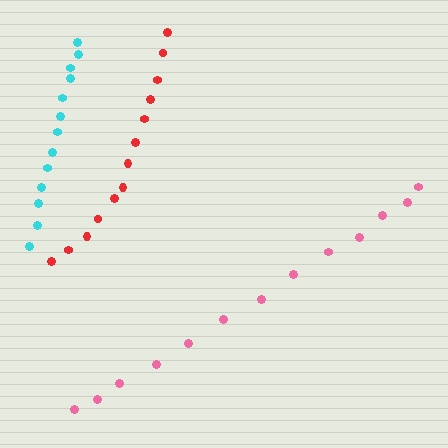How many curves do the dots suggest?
There are 3 distinct paths.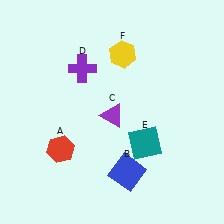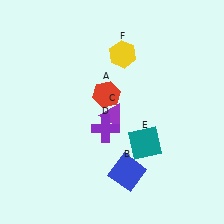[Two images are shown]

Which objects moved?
The objects that moved are: the red hexagon (A), the purple cross (D).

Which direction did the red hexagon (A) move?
The red hexagon (A) moved up.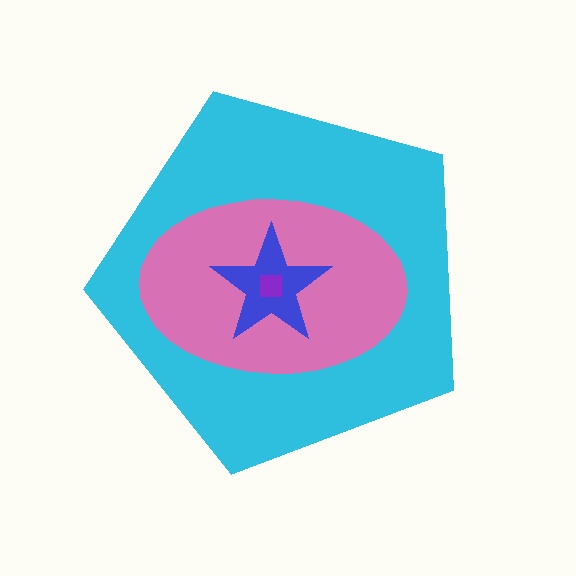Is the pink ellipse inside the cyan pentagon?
Yes.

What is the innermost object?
The purple square.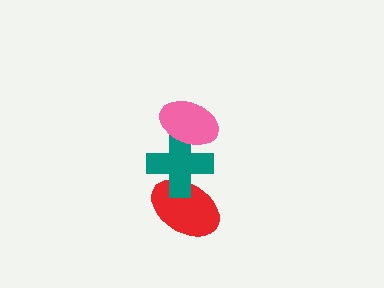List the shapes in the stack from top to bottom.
From top to bottom: the pink ellipse, the teal cross, the red ellipse.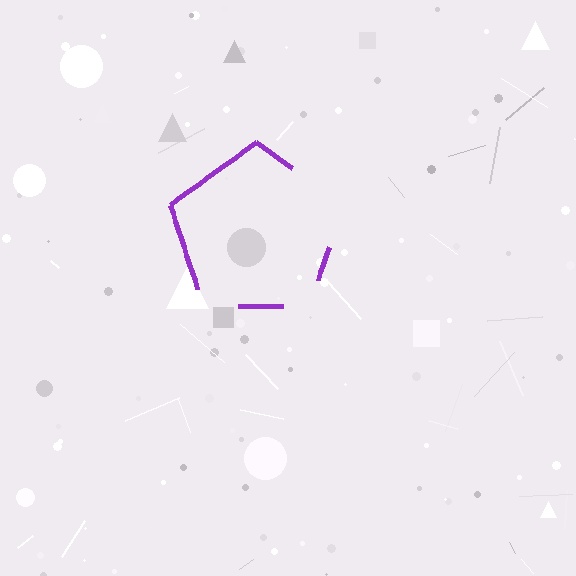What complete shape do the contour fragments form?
The contour fragments form a pentagon.